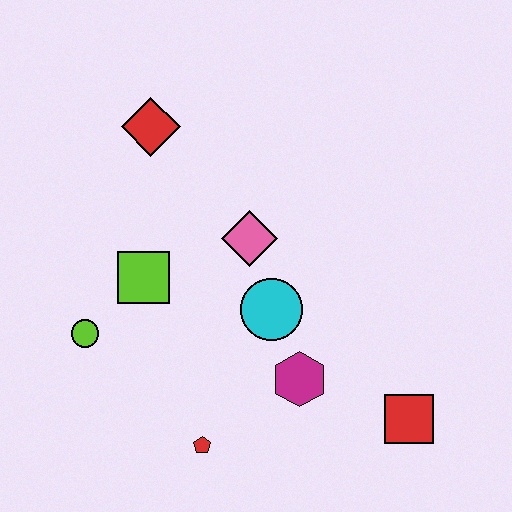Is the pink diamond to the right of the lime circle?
Yes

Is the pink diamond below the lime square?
No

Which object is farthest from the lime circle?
The red square is farthest from the lime circle.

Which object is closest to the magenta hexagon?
The cyan circle is closest to the magenta hexagon.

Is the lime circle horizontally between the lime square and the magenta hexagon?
No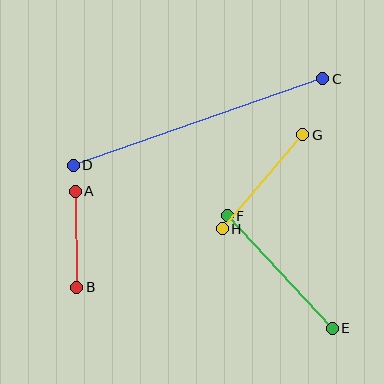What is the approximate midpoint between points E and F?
The midpoint is at approximately (280, 272) pixels.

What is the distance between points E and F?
The distance is approximately 154 pixels.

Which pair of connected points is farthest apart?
Points C and D are farthest apart.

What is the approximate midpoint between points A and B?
The midpoint is at approximately (76, 239) pixels.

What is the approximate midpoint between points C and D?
The midpoint is at approximately (198, 122) pixels.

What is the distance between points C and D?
The distance is approximately 264 pixels.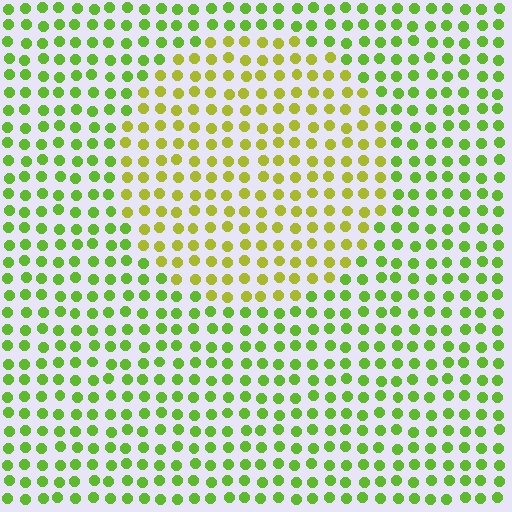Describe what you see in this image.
The image is filled with small lime elements in a uniform arrangement. A circle-shaped region is visible where the elements are tinted to a slightly different hue, forming a subtle color boundary.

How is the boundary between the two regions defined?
The boundary is defined purely by a slight shift in hue (about 32 degrees). Spacing, size, and orientation are identical on both sides.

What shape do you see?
I see a circle.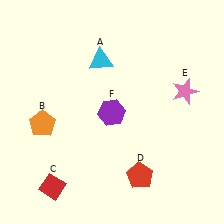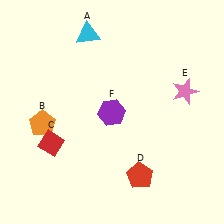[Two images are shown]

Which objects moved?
The objects that moved are: the cyan triangle (A), the red diamond (C).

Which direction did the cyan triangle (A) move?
The cyan triangle (A) moved up.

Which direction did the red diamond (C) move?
The red diamond (C) moved up.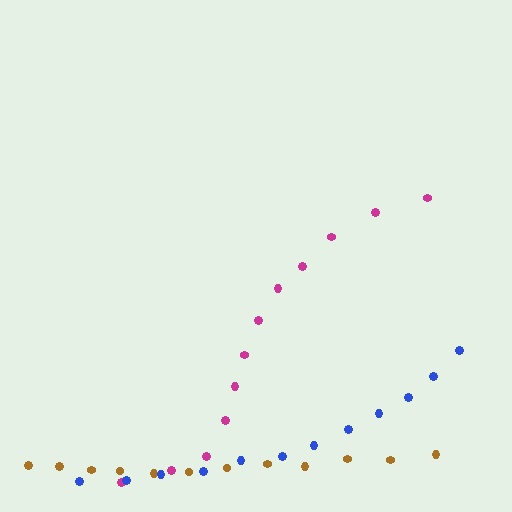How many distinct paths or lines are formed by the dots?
There are 3 distinct paths.